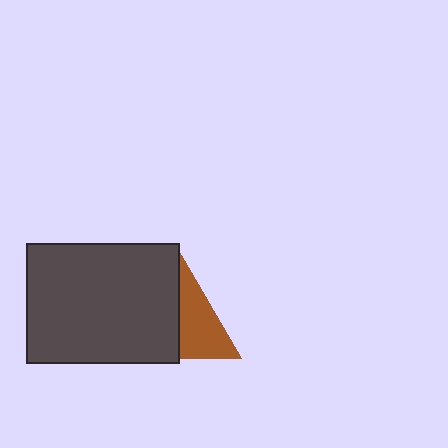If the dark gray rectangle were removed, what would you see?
You would see the complete brown triangle.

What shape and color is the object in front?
The object in front is a dark gray rectangle.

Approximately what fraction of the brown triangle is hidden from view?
Roughly 53% of the brown triangle is hidden behind the dark gray rectangle.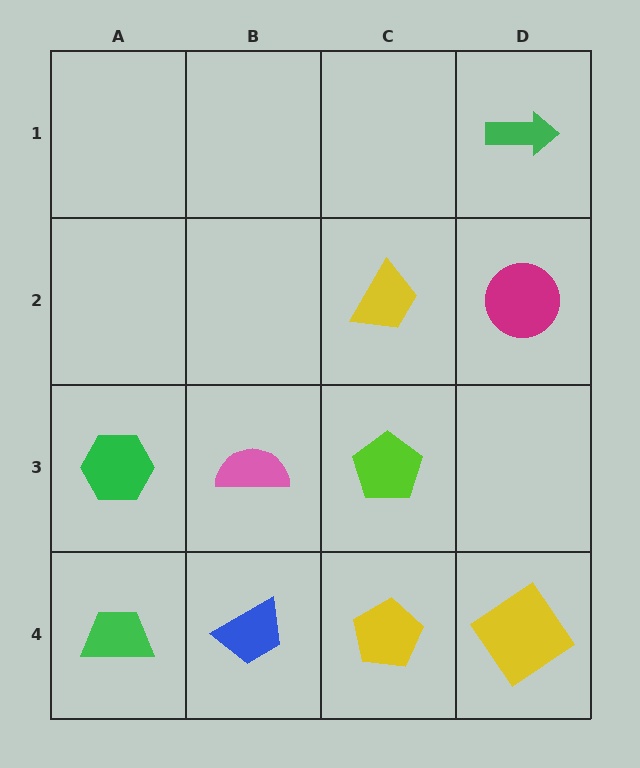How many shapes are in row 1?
1 shape.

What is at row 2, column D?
A magenta circle.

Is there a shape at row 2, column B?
No, that cell is empty.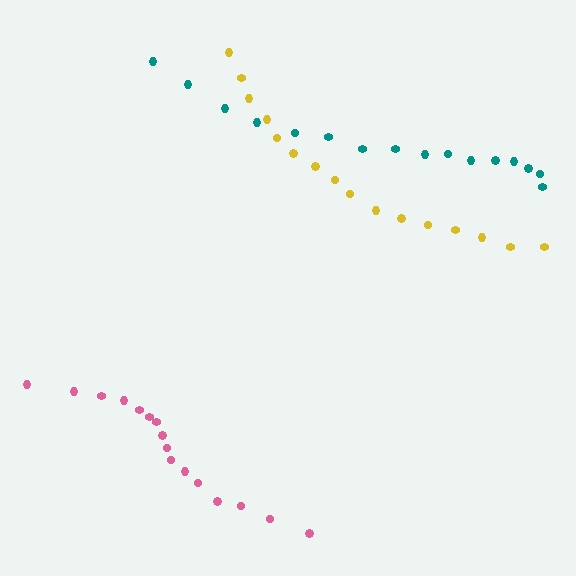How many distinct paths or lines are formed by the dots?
There are 3 distinct paths.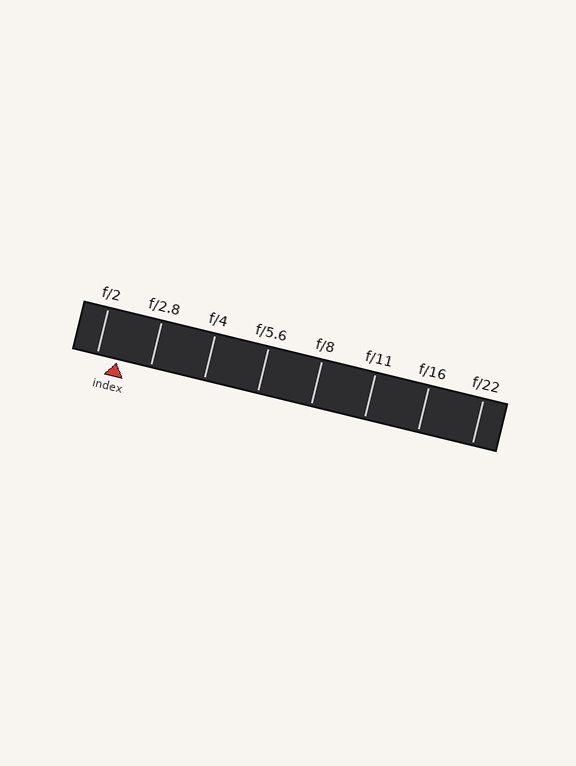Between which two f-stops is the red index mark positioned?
The index mark is between f/2 and f/2.8.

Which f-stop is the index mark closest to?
The index mark is closest to f/2.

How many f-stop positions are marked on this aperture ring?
There are 8 f-stop positions marked.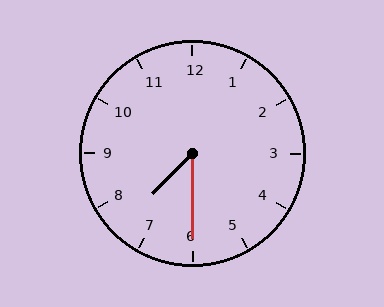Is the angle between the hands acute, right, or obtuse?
It is acute.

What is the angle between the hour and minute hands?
Approximately 45 degrees.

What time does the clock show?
7:30.